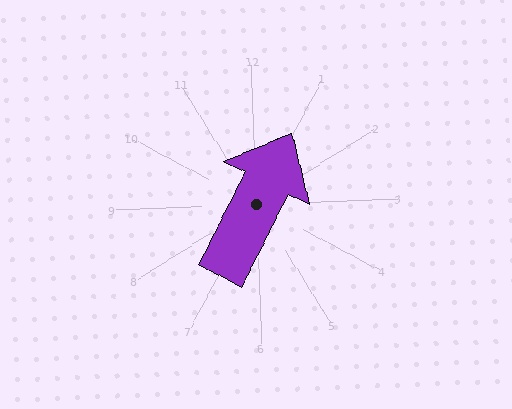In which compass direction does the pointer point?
Northeast.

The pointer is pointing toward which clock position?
Roughly 1 o'clock.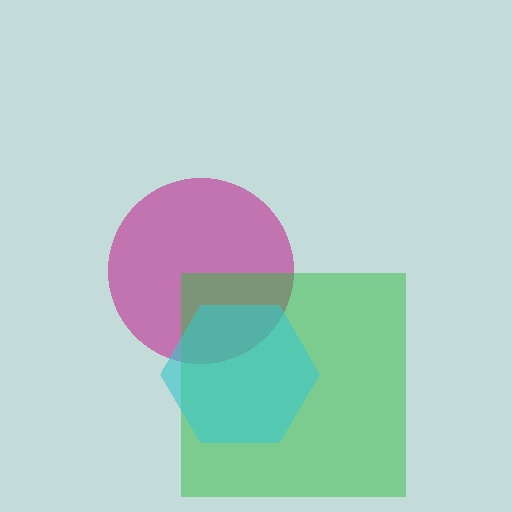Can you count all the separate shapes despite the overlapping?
Yes, there are 3 separate shapes.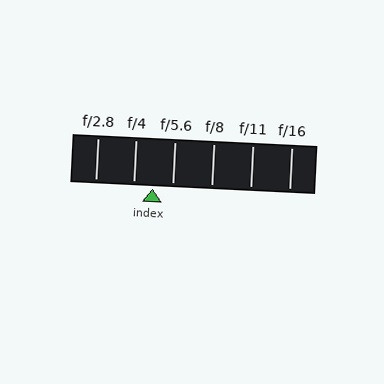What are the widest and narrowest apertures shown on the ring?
The widest aperture shown is f/2.8 and the narrowest is f/16.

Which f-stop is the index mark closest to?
The index mark is closest to f/4.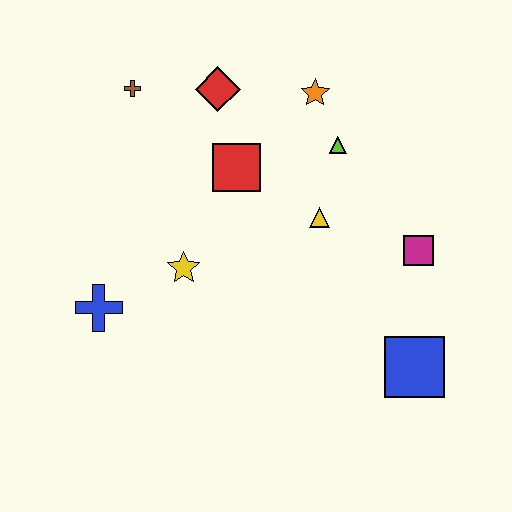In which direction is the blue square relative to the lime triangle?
The blue square is below the lime triangle.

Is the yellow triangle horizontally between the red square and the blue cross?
No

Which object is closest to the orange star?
The lime triangle is closest to the orange star.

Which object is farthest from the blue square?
The brown cross is farthest from the blue square.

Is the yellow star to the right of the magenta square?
No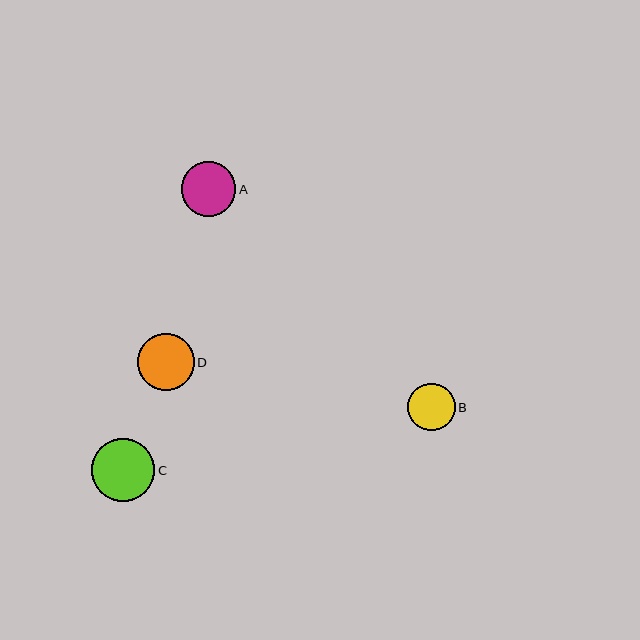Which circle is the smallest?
Circle B is the smallest with a size of approximately 47 pixels.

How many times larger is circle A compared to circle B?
Circle A is approximately 1.2 times the size of circle B.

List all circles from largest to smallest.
From largest to smallest: C, D, A, B.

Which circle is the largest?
Circle C is the largest with a size of approximately 63 pixels.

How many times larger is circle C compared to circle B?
Circle C is approximately 1.3 times the size of circle B.